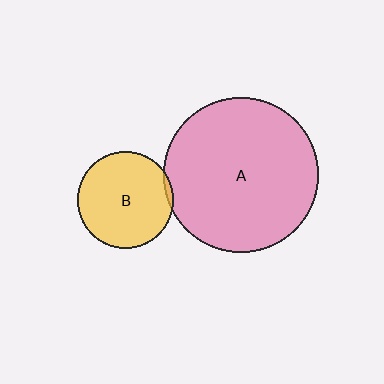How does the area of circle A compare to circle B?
Approximately 2.6 times.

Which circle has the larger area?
Circle A (pink).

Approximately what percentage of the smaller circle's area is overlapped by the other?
Approximately 5%.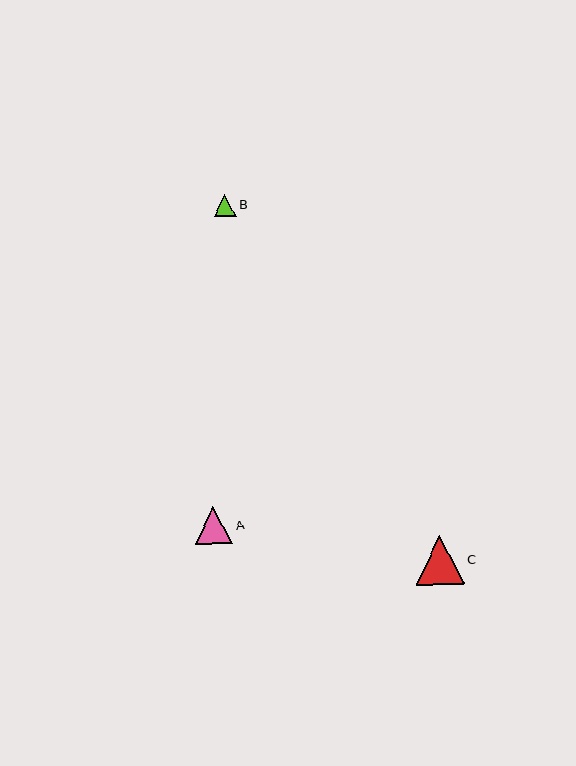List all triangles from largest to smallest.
From largest to smallest: C, A, B.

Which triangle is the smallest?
Triangle B is the smallest with a size of approximately 22 pixels.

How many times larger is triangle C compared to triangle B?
Triangle C is approximately 2.2 times the size of triangle B.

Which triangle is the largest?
Triangle C is the largest with a size of approximately 49 pixels.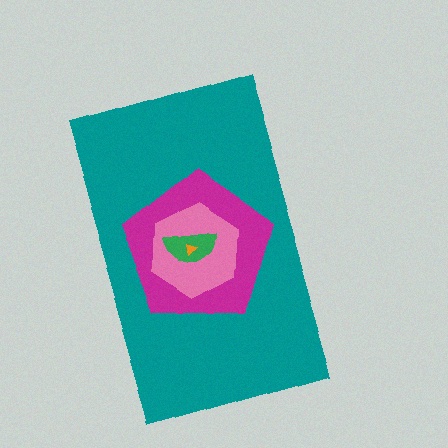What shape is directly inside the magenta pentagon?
The pink hexagon.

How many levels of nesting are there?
5.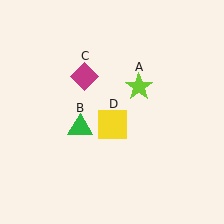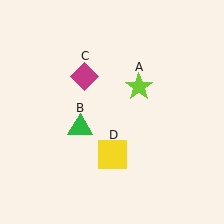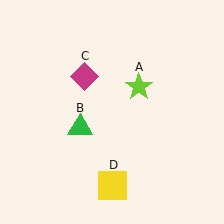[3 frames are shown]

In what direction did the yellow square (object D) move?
The yellow square (object D) moved down.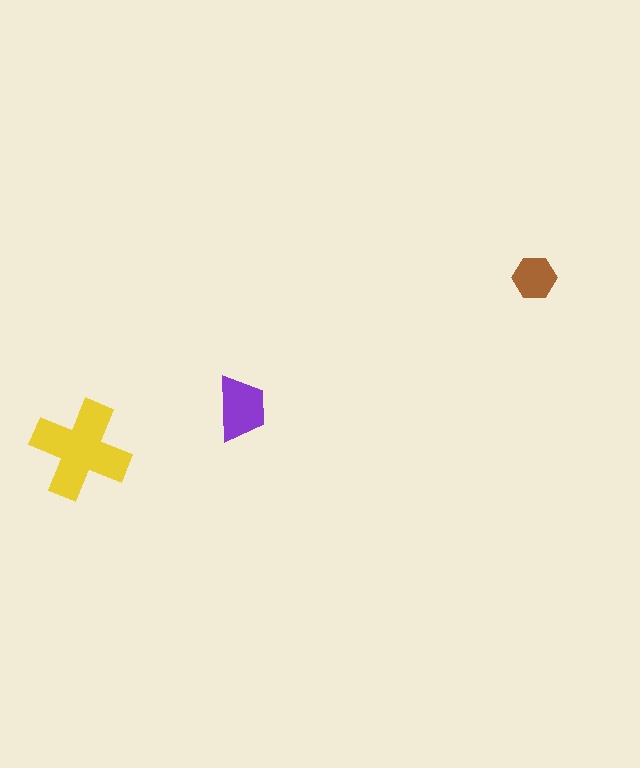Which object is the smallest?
The brown hexagon.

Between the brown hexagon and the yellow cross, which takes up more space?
The yellow cross.